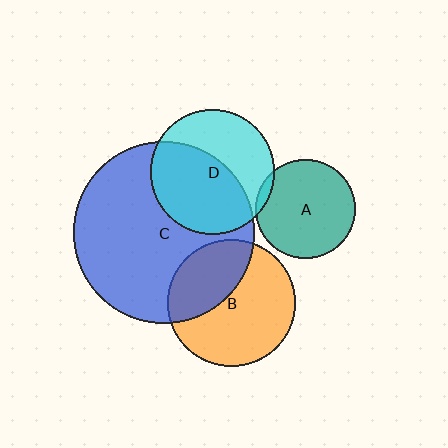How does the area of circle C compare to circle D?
Approximately 2.1 times.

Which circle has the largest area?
Circle C (blue).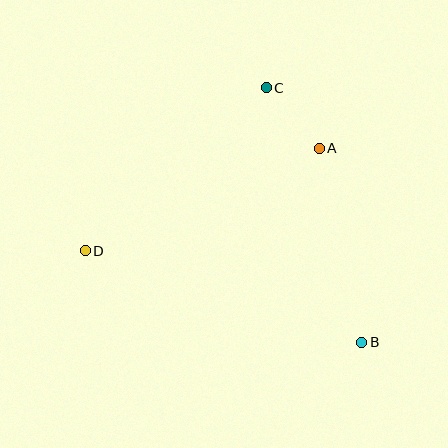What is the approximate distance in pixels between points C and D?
The distance between C and D is approximately 243 pixels.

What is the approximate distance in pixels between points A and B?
The distance between A and B is approximately 199 pixels.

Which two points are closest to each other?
Points A and C are closest to each other.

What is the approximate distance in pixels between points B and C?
The distance between B and C is approximately 272 pixels.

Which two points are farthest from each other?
Points B and D are farthest from each other.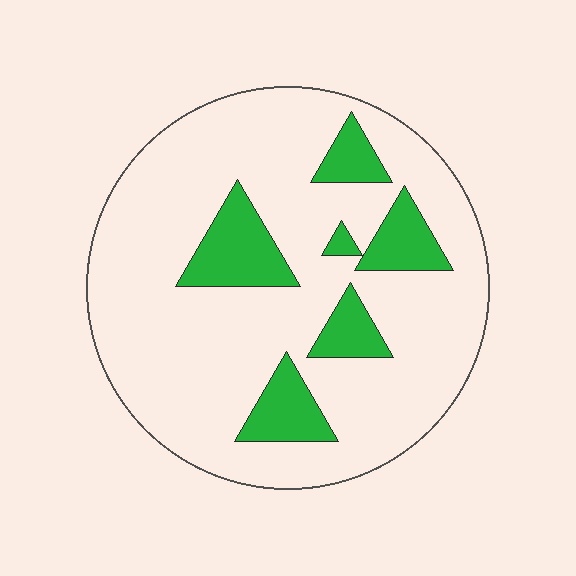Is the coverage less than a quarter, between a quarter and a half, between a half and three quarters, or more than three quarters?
Less than a quarter.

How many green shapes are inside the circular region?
6.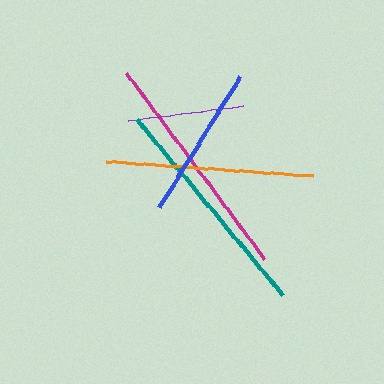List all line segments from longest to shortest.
From longest to shortest: magenta, teal, orange, blue, purple.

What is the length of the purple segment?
The purple segment is approximately 117 pixels long.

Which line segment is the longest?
The magenta line is the longest at approximately 231 pixels.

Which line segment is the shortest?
The purple line is the shortest at approximately 117 pixels.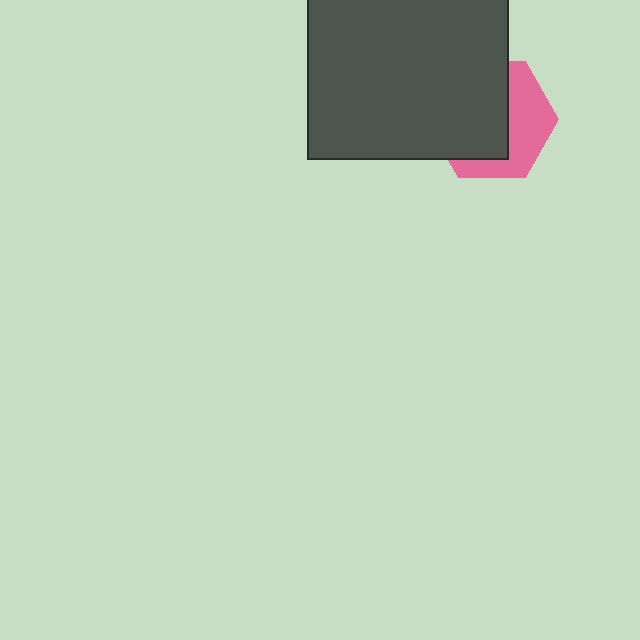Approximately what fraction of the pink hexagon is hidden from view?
Roughly 59% of the pink hexagon is hidden behind the dark gray square.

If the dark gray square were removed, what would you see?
You would see the complete pink hexagon.